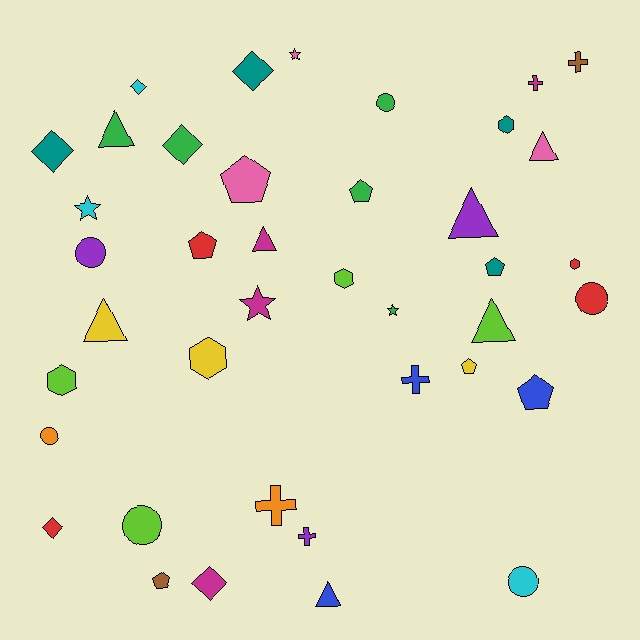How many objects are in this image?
There are 40 objects.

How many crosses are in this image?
There are 5 crosses.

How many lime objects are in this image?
There are 4 lime objects.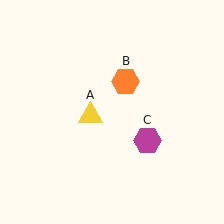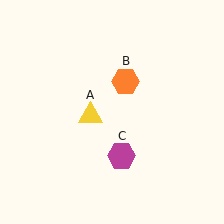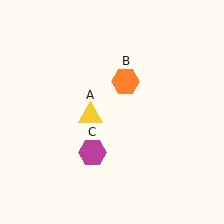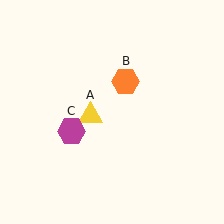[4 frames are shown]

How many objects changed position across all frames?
1 object changed position: magenta hexagon (object C).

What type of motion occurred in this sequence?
The magenta hexagon (object C) rotated clockwise around the center of the scene.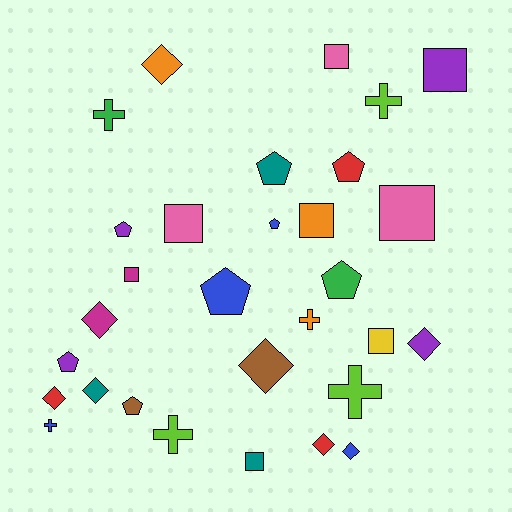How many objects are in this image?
There are 30 objects.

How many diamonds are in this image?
There are 8 diamonds.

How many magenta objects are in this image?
There are 2 magenta objects.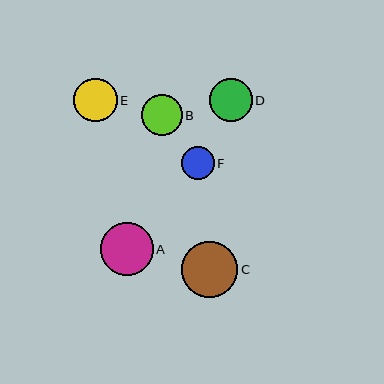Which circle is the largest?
Circle C is the largest with a size of approximately 57 pixels.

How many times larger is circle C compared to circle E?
Circle C is approximately 1.3 times the size of circle E.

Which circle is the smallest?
Circle F is the smallest with a size of approximately 33 pixels.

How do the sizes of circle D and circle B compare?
Circle D and circle B are approximately the same size.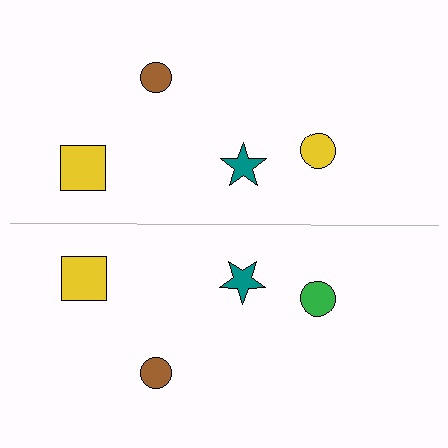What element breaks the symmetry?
The green circle on the bottom side breaks the symmetry — its mirror counterpart is yellow.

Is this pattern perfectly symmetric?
No, the pattern is not perfectly symmetric. The green circle on the bottom side breaks the symmetry — its mirror counterpart is yellow.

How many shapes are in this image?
There are 8 shapes in this image.